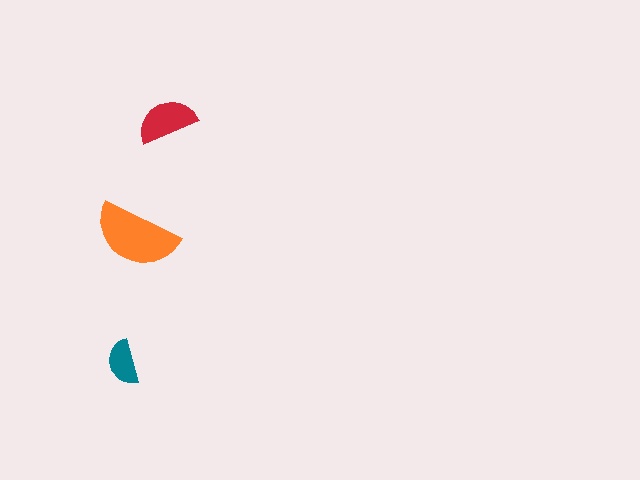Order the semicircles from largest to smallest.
the orange one, the red one, the teal one.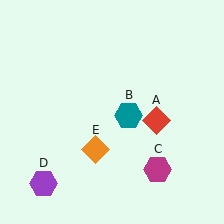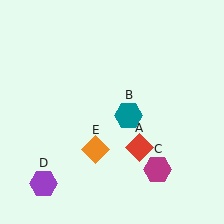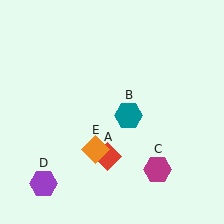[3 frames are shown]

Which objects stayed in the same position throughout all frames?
Teal hexagon (object B) and magenta hexagon (object C) and purple hexagon (object D) and orange diamond (object E) remained stationary.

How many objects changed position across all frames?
1 object changed position: red diamond (object A).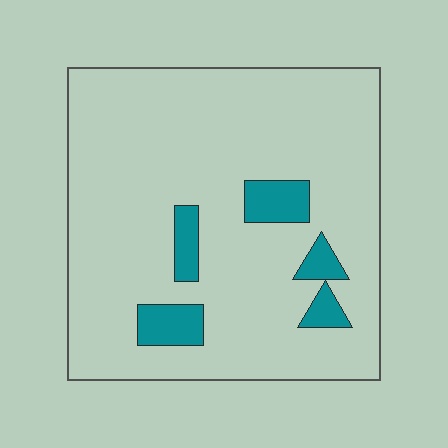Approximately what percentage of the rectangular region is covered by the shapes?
Approximately 10%.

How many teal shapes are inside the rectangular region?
5.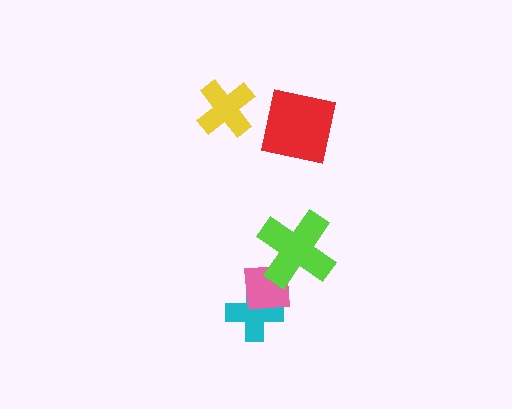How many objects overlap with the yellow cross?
0 objects overlap with the yellow cross.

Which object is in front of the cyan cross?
The pink square is in front of the cyan cross.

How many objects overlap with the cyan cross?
1 object overlaps with the cyan cross.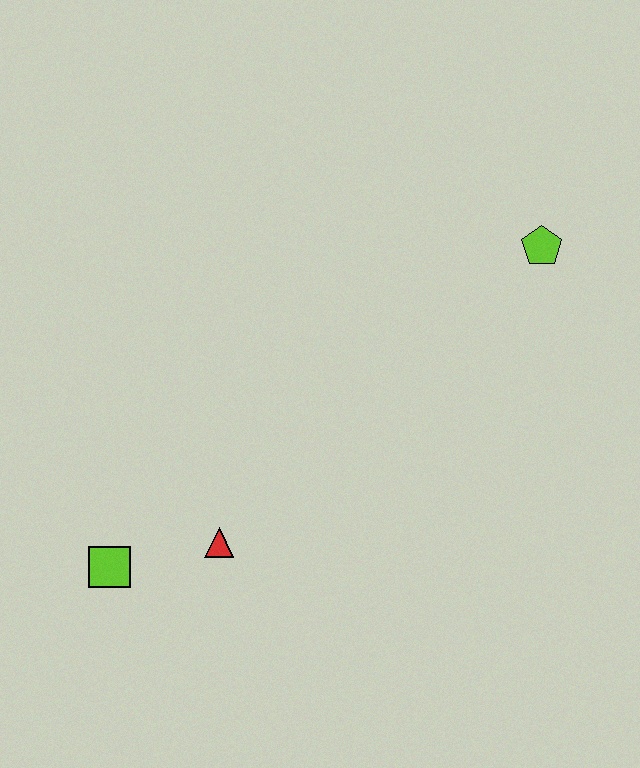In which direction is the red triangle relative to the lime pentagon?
The red triangle is to the left of the lime pentagon.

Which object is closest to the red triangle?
The lime square is closest to the red triangle.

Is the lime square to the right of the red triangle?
No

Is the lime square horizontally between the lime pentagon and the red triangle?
No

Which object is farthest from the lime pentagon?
The lime square is farthest from the lime pentagon.